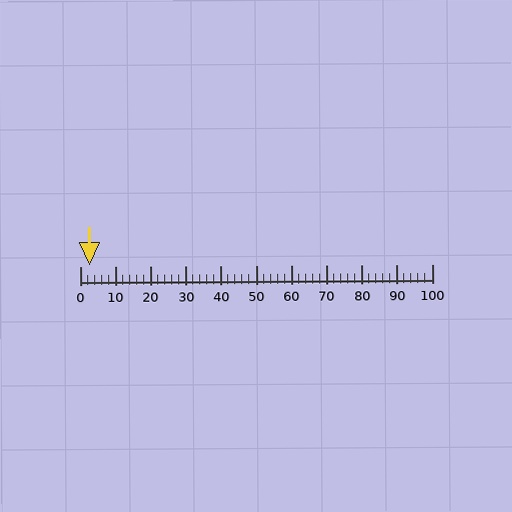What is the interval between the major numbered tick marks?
The major tick marks are spaced 10 units apart.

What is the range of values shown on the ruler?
The ruler shows values from 0 to 100.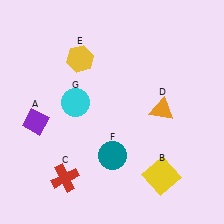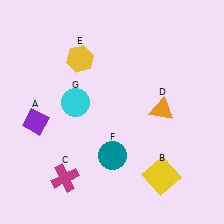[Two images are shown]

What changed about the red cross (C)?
In Image 1, C is red. In Image 2, it changed to magenta.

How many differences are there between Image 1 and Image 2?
There is 1 difference between the two images.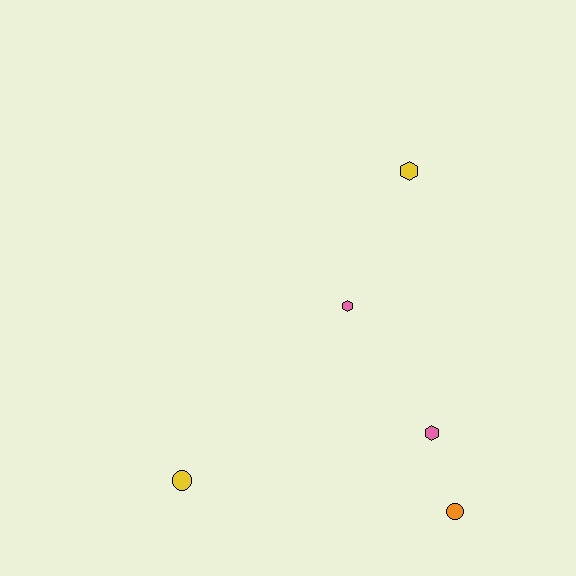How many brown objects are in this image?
There are no brown objects.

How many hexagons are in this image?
There are 3 hexagons.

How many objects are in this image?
There are 5 objects.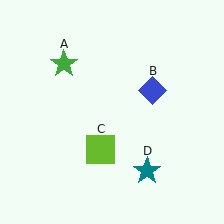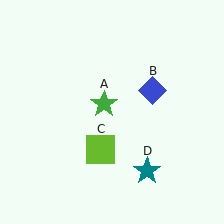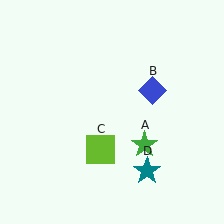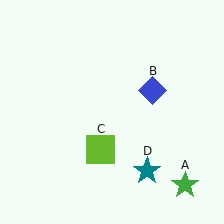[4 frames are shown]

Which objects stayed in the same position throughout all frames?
Blue diamond (object B) and lime square (object C) and teal star (object D) remained stationary.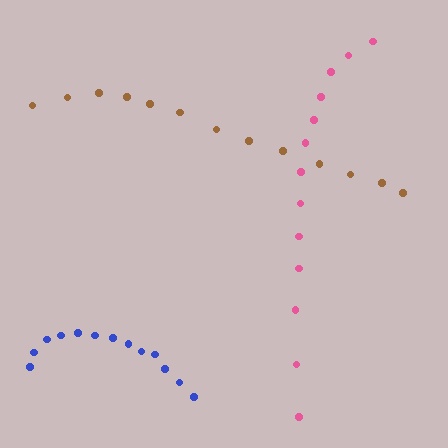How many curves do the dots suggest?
There are 3 distinct paths.